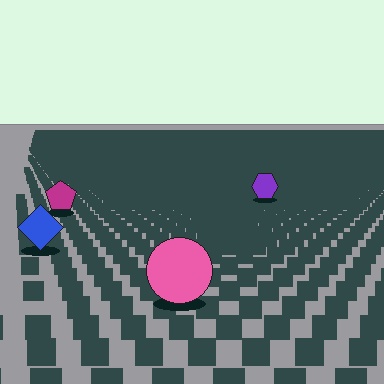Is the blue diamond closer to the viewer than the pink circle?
No. The pink circle is closer — you can tell from the texture gradient: the ground texture is coarser near it.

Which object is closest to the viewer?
The pink circle is closest. The texture marks near it are larger and more spread out.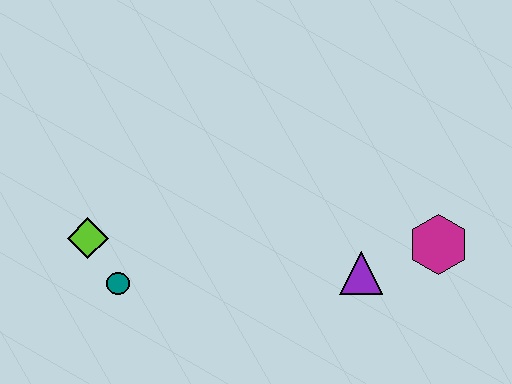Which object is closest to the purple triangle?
The magenta hexagon is closest to the purple triangle.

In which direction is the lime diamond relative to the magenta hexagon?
The lime diamond is to the left of the magenta hexagon.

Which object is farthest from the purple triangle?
The lime diamond is farthest from the purple triangle.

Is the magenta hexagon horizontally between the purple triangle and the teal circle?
No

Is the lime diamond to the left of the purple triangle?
Yes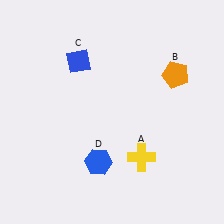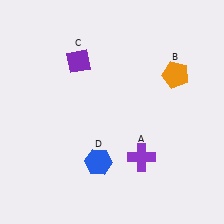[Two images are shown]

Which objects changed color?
A changed from yellow to purple. C changed from blue to purple.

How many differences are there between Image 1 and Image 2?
There are 2 differences between the two images.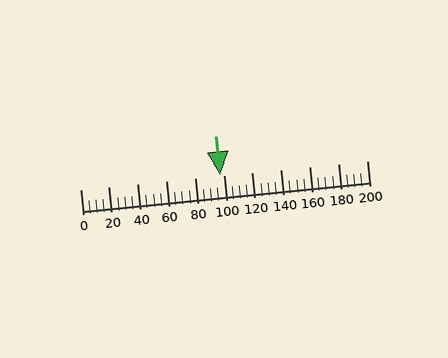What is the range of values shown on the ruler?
The ruler shows values from 0 to 200.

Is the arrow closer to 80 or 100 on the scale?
The arrow is closer to 100.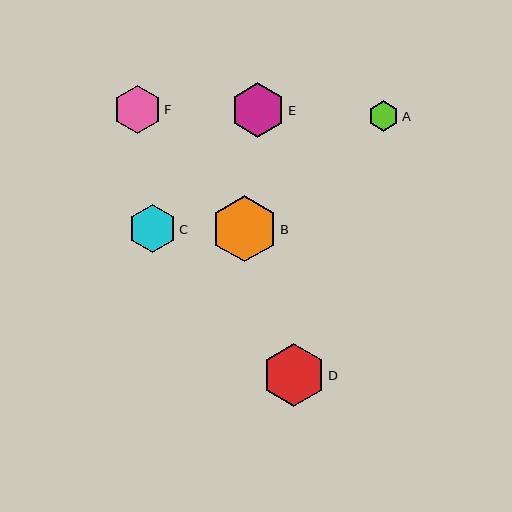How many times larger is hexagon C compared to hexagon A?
Hexagon C is approximately 1.6 times the size of hexagon A.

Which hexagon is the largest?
Hexagon B is the largest with a size of approximately 66 pixels.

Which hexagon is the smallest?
Hexagon A is the smallest with a size of approximately 31 pixels.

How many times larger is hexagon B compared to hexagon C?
Hexagon B is approximately 1.4 times the size of hexagon C.